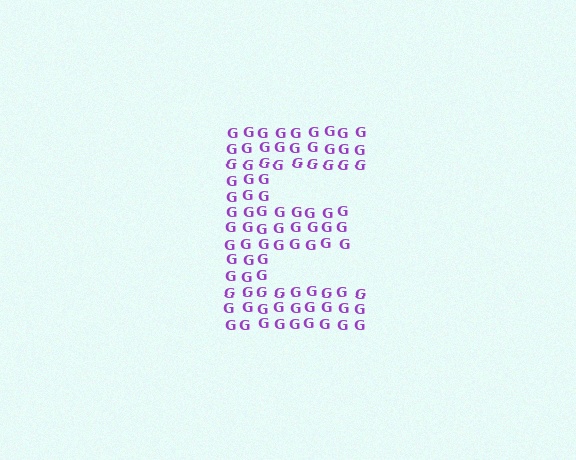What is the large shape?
The large shape is the letter E.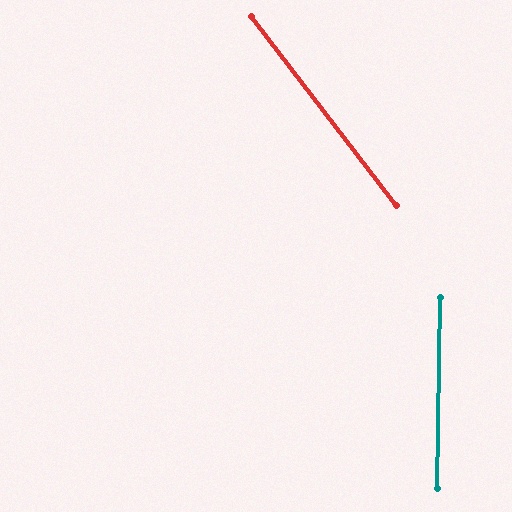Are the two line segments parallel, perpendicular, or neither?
Neither parallel nor perpendicular — they differ by about 38°.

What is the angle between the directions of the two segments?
Approximately 38 degrees.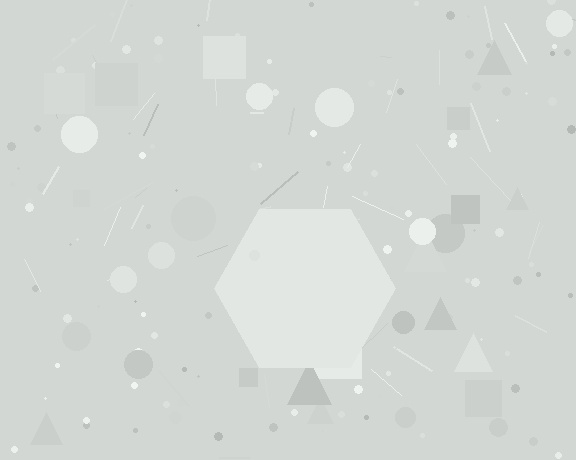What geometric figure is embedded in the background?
A hexagon is embedded in the background.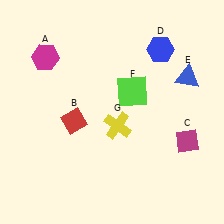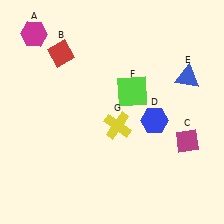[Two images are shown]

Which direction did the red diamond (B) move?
The red diamond (B) moved up.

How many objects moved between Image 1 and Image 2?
3 objects moved between the two images.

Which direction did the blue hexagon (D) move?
The blue hexagon (D) moved down.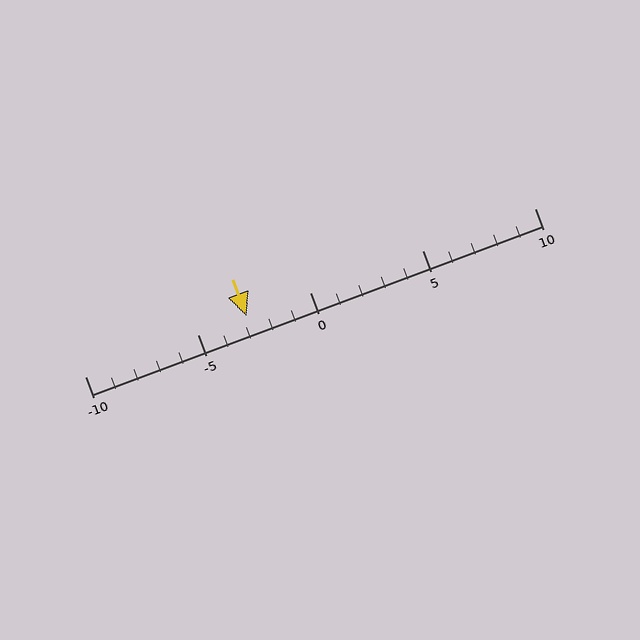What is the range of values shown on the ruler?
The ruler shows values from -10 to 10.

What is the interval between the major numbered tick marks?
The major tick marks are spaced 5 units apart.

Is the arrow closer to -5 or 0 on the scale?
The arrow is closer to -5.